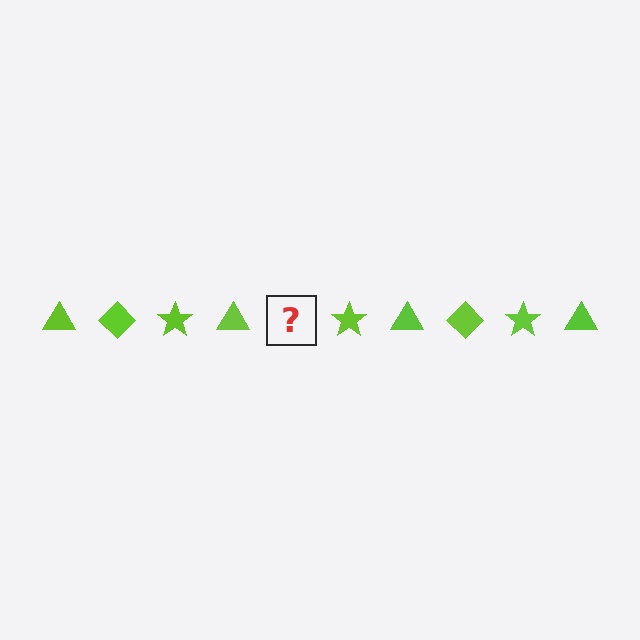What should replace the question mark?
The question mark should be replaced with a lime diamond.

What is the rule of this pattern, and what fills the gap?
The rule is that the pattern cycles through triangle, diamond, star shapes in lime. The gap should be filled with a lime diamond.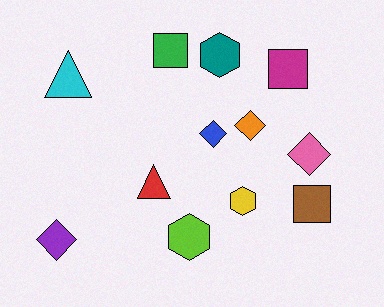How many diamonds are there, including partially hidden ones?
There are 4 diamonds.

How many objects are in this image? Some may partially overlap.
There are 12 objects.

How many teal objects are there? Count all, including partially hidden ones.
There is 1 teal object.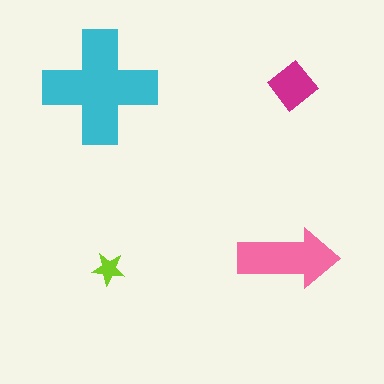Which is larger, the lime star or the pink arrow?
The pink arrow.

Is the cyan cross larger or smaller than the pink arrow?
Larger.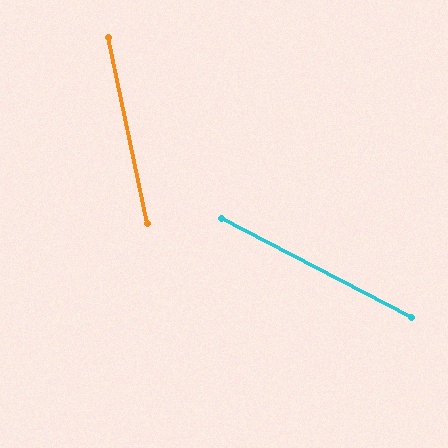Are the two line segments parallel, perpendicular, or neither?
Neither parallel nor perpendicular — they differ by about 51°.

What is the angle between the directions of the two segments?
Approximately 51 degrees.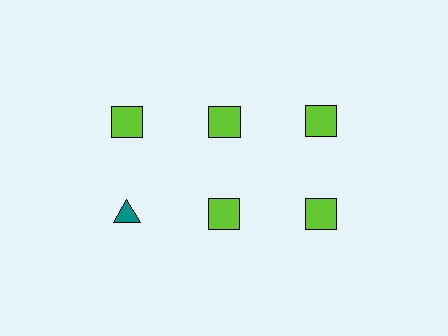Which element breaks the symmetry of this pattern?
The teal triangle in the second row, leftmost column breaks the symmetry. All other shapes are lime squares.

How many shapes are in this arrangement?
There are 6 shapes arranged in a grid pattern.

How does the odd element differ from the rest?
It differs in both color (teal instead of lime) and shape (triangle instead of square).